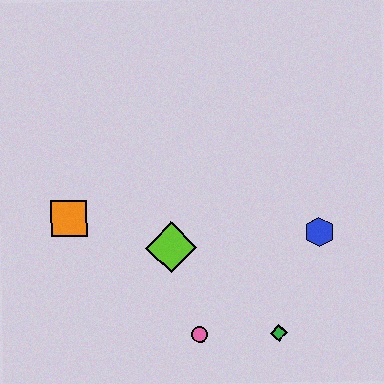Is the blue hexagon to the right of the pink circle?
Yes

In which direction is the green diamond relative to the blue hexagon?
The green diamond is below the blue hexagon.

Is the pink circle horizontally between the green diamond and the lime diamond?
Yes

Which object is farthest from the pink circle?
The orange square is farthest from the pink circle.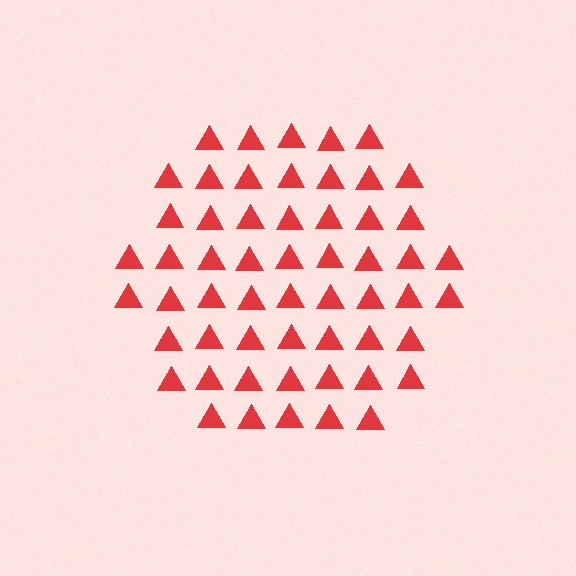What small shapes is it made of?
It is made of small triangles.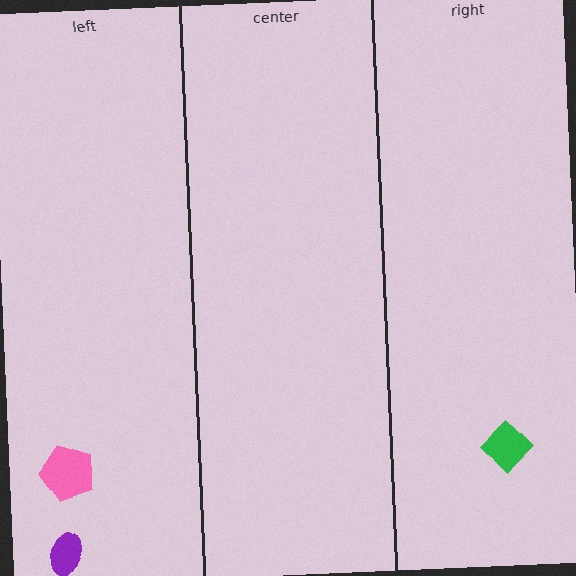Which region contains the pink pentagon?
The left region.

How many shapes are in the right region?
1.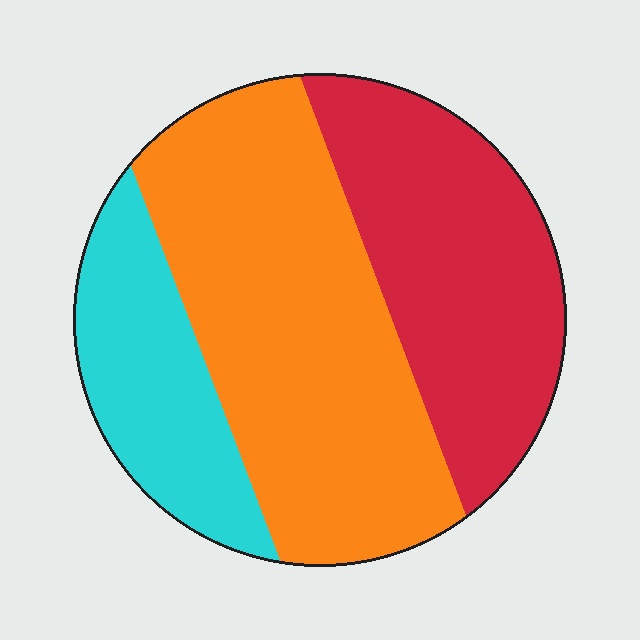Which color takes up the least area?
Cyan, at roughly 20%.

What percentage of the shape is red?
Red covers around 35% of the shape.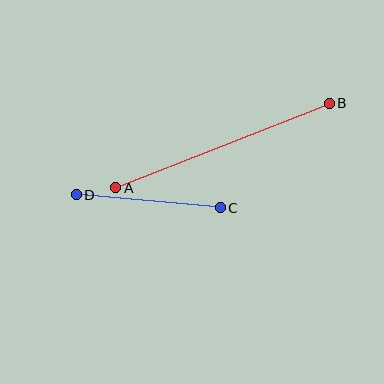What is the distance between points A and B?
The distance is approximately 230 pixels.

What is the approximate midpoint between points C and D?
The midpoint is at approximately (148, 201) pixels.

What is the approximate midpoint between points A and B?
The midpoint is at approximately (222, 145) pixels.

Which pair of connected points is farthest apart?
Points A and B are farthest apart.